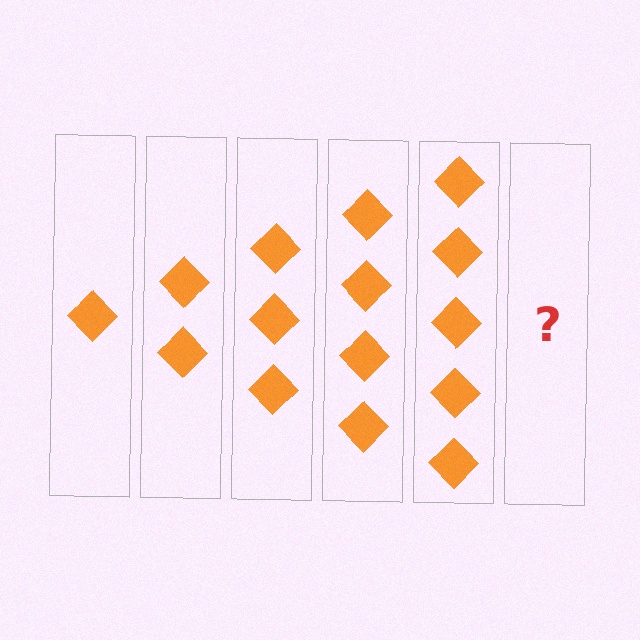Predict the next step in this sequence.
The next step is 6 diamonds.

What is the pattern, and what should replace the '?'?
The pattern is that each step adds one more diamond. The '?' should be 6 diamonds.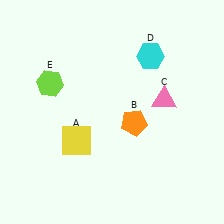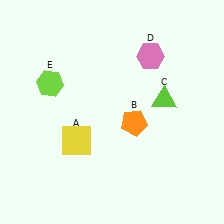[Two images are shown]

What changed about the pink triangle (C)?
In Image 1, C is pink. In Image 2, it changed to lime.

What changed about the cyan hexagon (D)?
In Image 1, D is cyan. In Image 2, it changed to pink.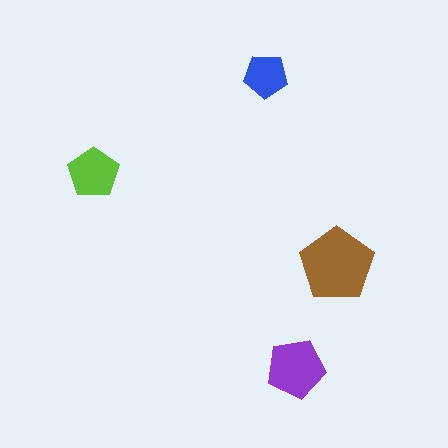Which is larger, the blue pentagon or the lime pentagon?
The lime one.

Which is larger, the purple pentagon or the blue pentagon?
The purple one.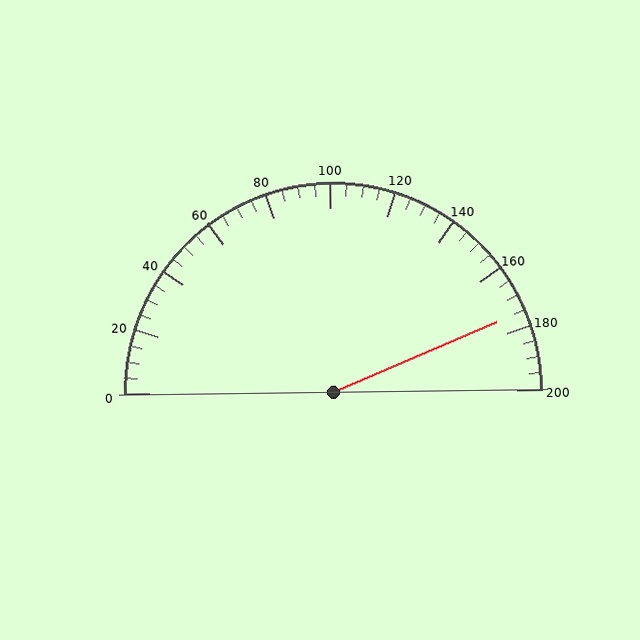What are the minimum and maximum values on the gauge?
The gauge ranges from 0 to 200.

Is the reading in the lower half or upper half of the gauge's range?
The reading is in the upper half of the range (0 to 200).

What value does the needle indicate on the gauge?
The needle indicates approximately 175.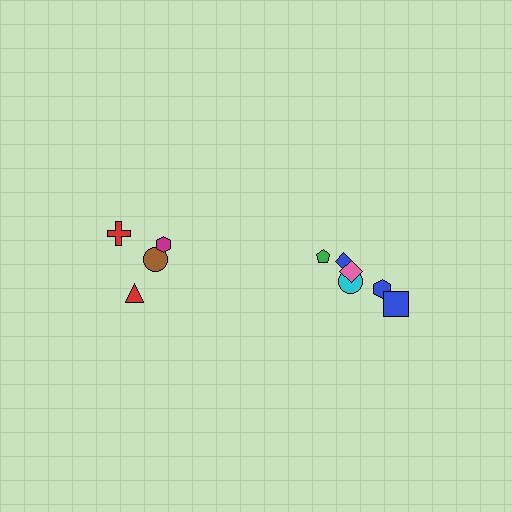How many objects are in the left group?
There are 4 objects.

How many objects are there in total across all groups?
There are 10 objects.